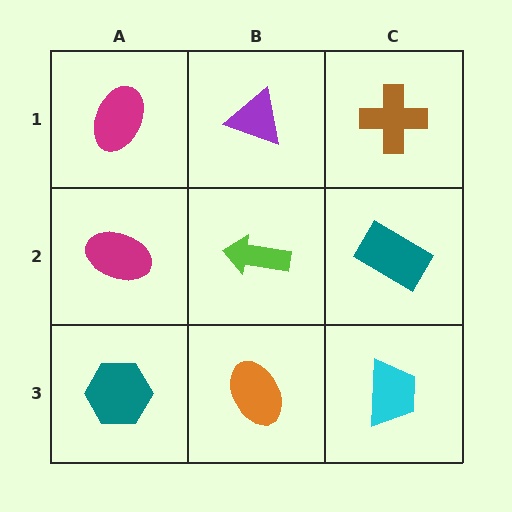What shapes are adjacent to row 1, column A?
A magenta ellipse (row 2, column A), a purple triangle (row 1, column B).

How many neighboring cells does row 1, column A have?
2.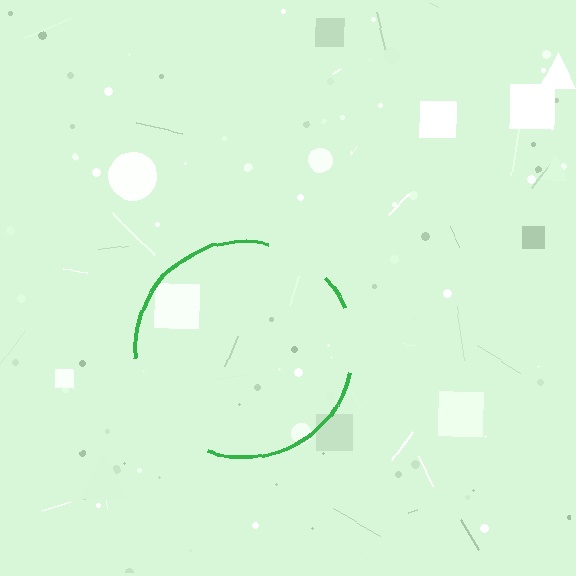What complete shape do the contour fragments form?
The contour fragments form a circle.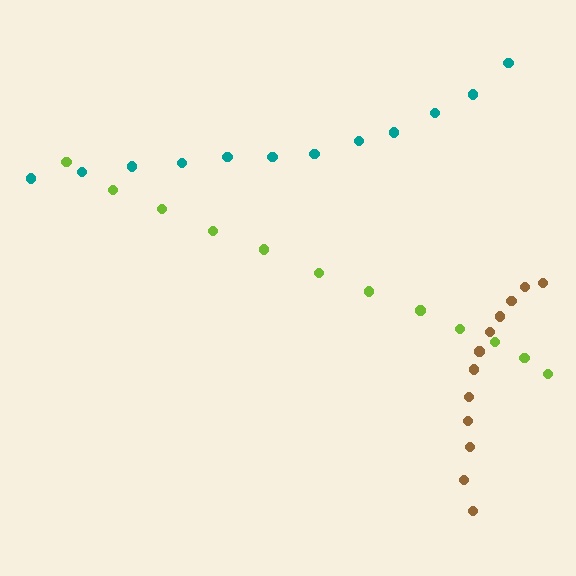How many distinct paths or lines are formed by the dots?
There are 3 distinct paths.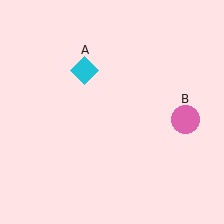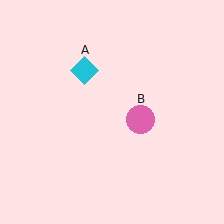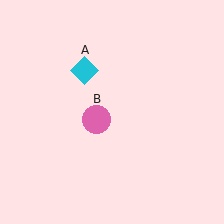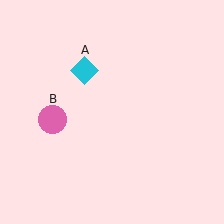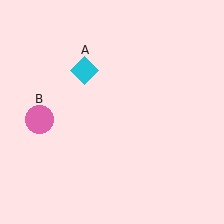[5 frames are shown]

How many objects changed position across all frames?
1 object changed position: pink circle (object B).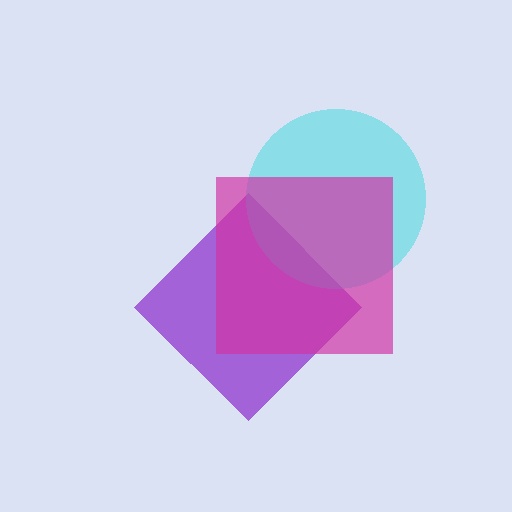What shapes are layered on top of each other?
The layered shapes are: a purple diamond, a cyan circle, a magenta square.